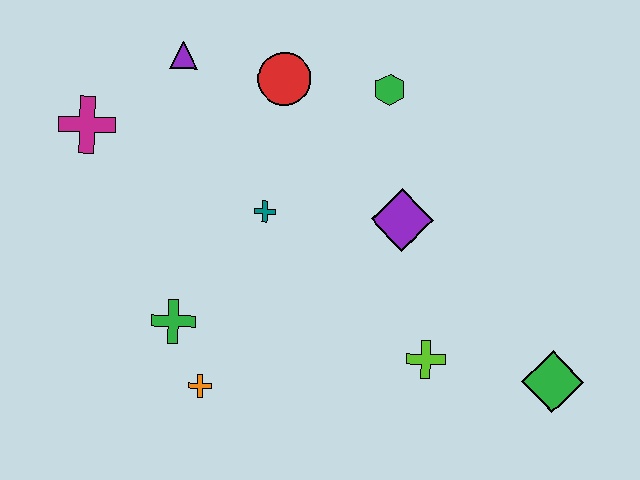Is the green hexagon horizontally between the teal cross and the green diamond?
Yes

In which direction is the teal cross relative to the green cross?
The teal cross is above the green cross.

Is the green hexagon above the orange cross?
Yes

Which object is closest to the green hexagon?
The red circle is closest to the green hexagon.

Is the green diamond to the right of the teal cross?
Yes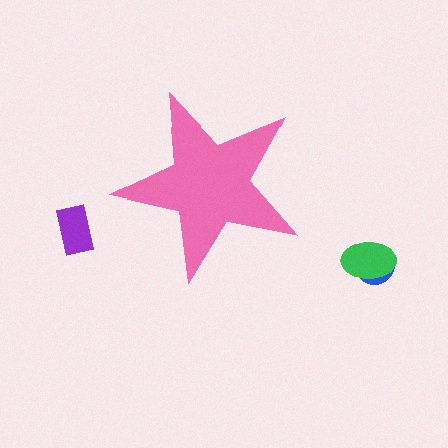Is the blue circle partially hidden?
No, the blue circle is fully visible.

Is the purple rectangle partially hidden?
No, the purple rectangle is fully visible.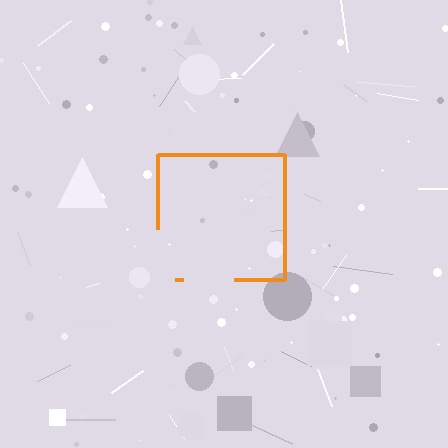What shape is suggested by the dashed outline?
The dashed outline suggests a square.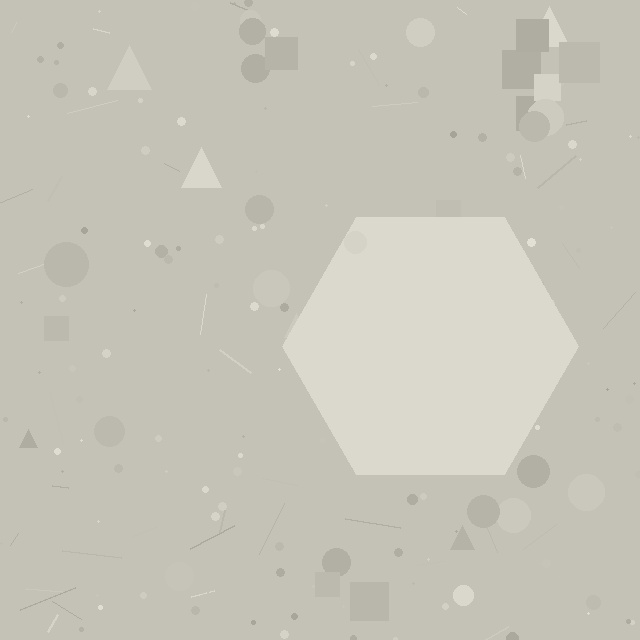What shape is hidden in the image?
A hexagon is hidden in the image.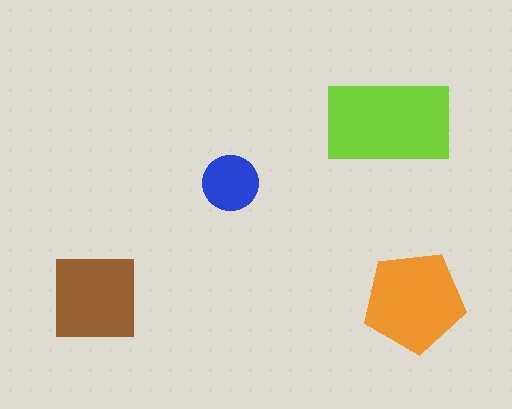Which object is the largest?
The lime rectangle.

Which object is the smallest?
The blue circle.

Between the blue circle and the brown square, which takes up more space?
The brown square.